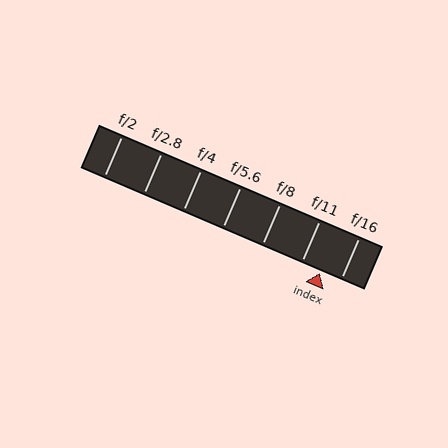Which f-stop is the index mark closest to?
The index mark is closest to f/16.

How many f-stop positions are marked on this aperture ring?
There are 7 f-stop positions marked.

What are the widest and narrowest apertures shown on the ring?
The widest aperture shown is f/2 and the narrowest is f/16.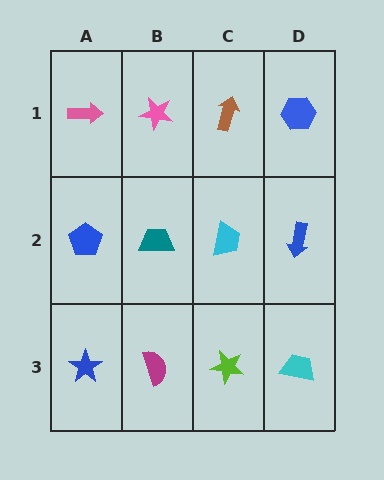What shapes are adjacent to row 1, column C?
A cyan trapezoid (row 2, column C), a pink star (row 1, column B), a blue hexagon (row 1, column D).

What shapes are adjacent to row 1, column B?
A teal trapezoid (row 2, column B), a pink arrow (row 1, column A), a brown arrow (row 1, column C).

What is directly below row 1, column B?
A teal trapezoid.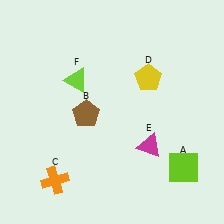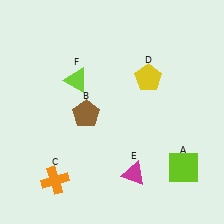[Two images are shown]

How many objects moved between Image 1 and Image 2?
1 object moved between the two images.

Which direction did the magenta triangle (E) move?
The magenta triangle (E) moved down.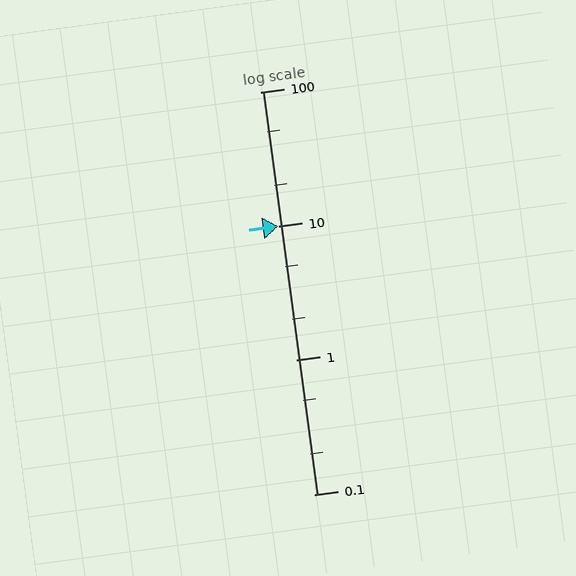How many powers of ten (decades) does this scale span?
The scale spans 3 decades, from 0.1 to 100.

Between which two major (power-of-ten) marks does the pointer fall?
The pointer is between 10 and 100.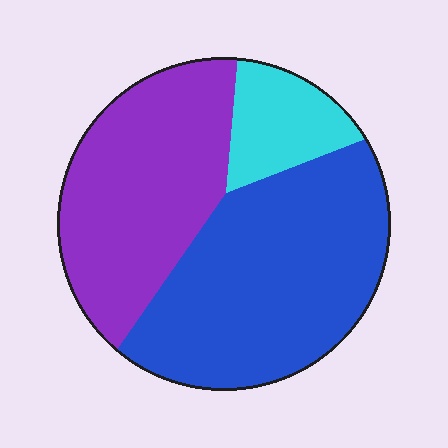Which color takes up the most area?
Blue, at roughly 50%.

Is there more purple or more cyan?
Purple.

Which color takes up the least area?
Cyan, at roughly 15%.